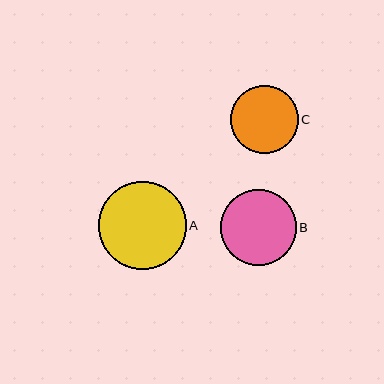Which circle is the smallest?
Circle C is the smallest with a size of approximately 68 pixels.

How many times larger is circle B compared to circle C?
Circle B is approximately 1.1 times the size of circle C.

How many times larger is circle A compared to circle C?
Circle A is approximately 1.3 times the size of circle C.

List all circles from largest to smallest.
From largest to smallest: A, B, C.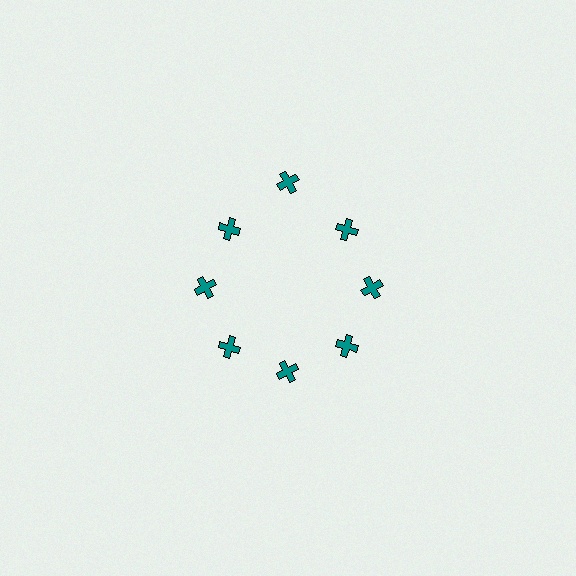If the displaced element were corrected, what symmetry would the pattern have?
It would have 8-fold rotational symmetry — the pattern would map onto itself every 45 degrees.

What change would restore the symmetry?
The symmetry would be restored by moving it inward, back onto the ring so that all 8 crosses sit at equal angles and equal distance from the center.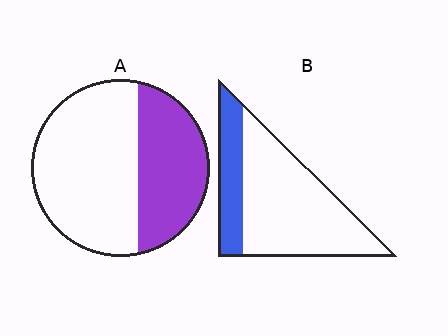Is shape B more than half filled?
No.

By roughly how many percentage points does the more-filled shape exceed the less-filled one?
By roughly 10 percentage points (A over B).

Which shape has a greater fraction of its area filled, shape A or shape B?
Shape A.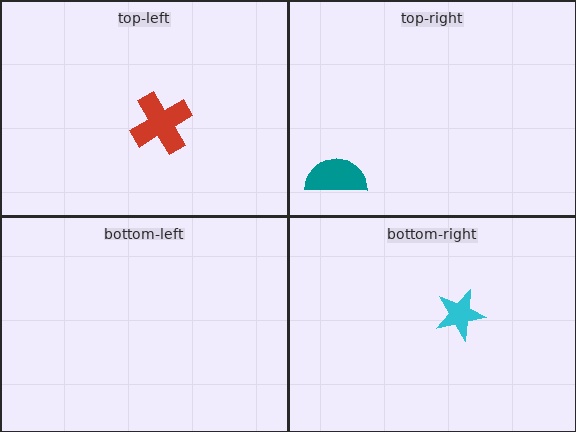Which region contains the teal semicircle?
The top-right region.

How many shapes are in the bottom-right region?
1.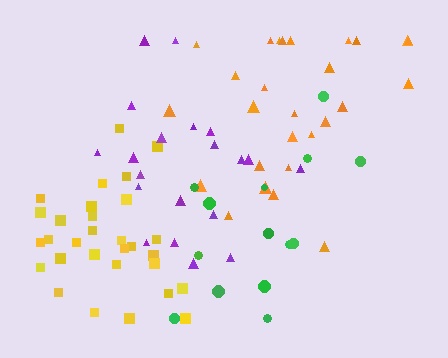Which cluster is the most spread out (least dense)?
Orange.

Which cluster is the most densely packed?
Yellow.